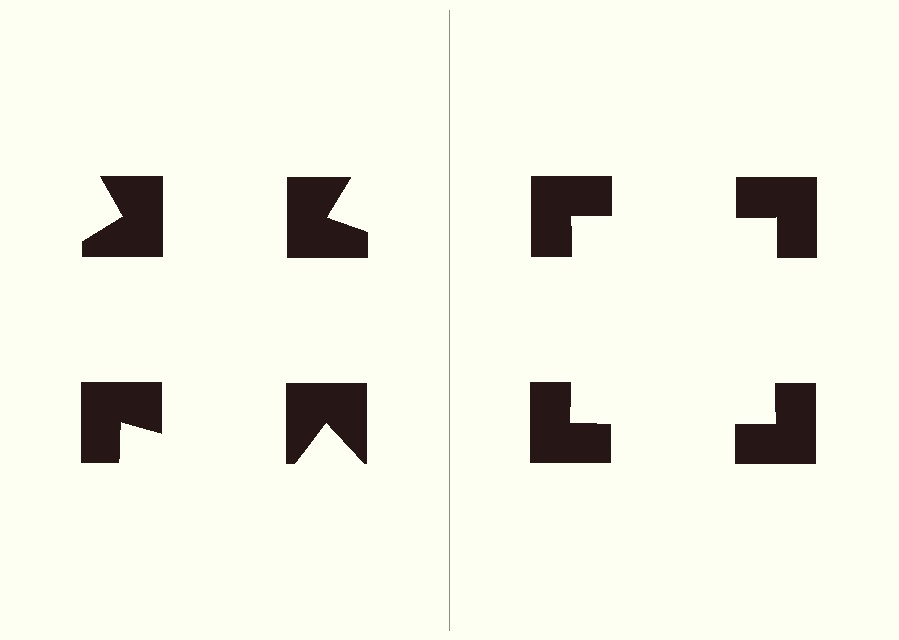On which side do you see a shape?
An illusory square appears on the right side. On the left side the wedge cuts are rotated, so no coherent shape forms.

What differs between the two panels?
The notched squares are positioned identically on both sides; only the wedge orientations differ. On the right they align to a square; on the left they are misaligned.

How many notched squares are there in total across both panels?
8 — 4 on each side.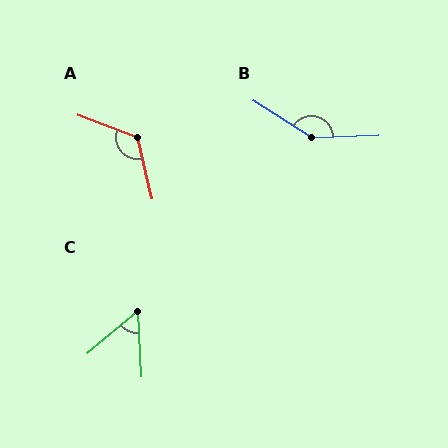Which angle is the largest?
B, at approximately 145 degrees.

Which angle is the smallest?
C, at approximately 53 degrees.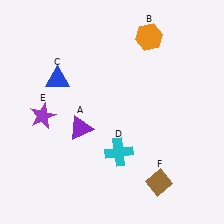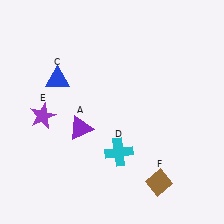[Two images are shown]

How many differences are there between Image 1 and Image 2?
There is 1 difference between the two images.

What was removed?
The orange hexagon (B) was removed in Image 2.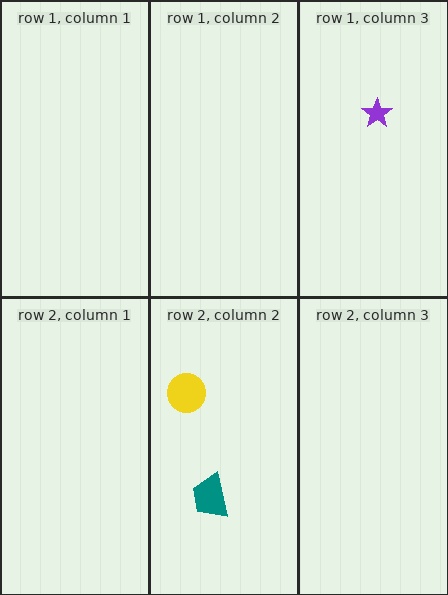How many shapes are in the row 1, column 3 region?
1.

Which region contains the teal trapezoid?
The row 2, column 2 region.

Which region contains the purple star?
The row 1, column 3 region.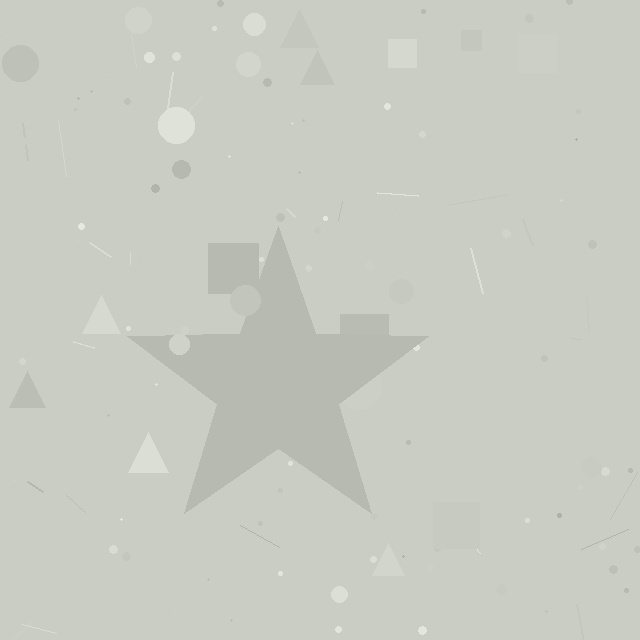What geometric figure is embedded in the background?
A star is embedded in the background.